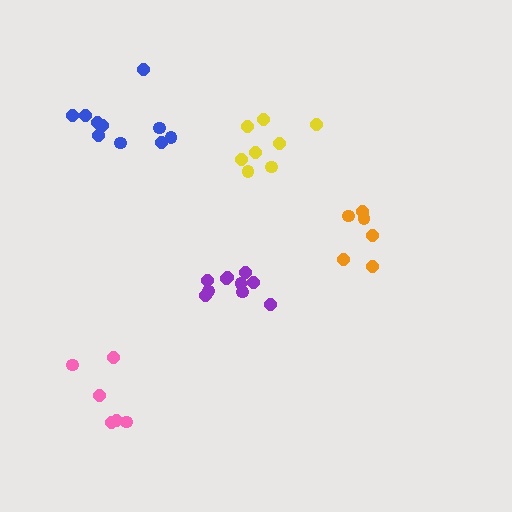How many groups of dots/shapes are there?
There are 5 groups.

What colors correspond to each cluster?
The clusters are colored: yellow, pink, orange, blue, purple.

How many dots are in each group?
Group 1: 8 dots, Group 2: 6 dots, Group 3: 6 dots, Group 4: 10 dots, Group 5: 10 dots (40 total).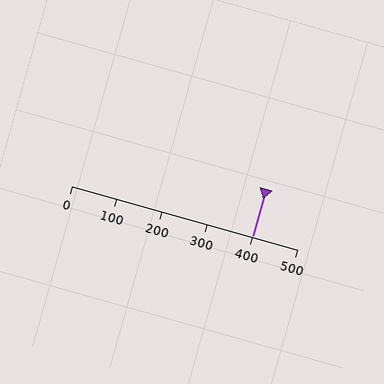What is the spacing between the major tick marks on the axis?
The major ticks are spaced 100 apart.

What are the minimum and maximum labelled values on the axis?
The axis runs from 0 to 500.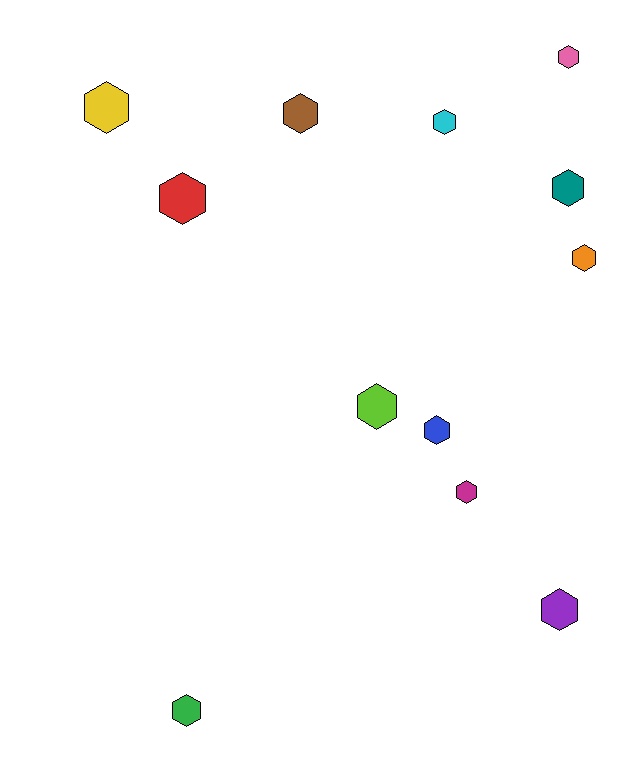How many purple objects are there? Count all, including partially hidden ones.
There is 1 purple object.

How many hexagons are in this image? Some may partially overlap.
There are 12 hexagons.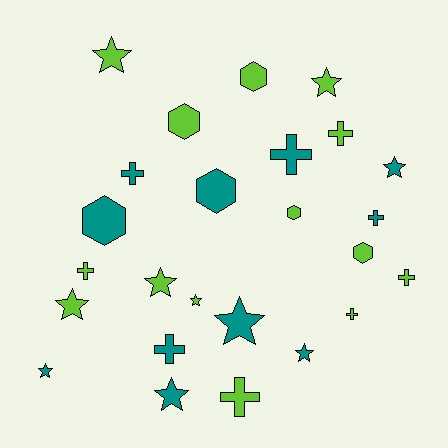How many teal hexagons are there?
There are 2 teal hexagons.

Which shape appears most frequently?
Star, with 10 objects.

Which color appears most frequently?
Lime, with 14 objects.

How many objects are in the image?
There are 25 objects.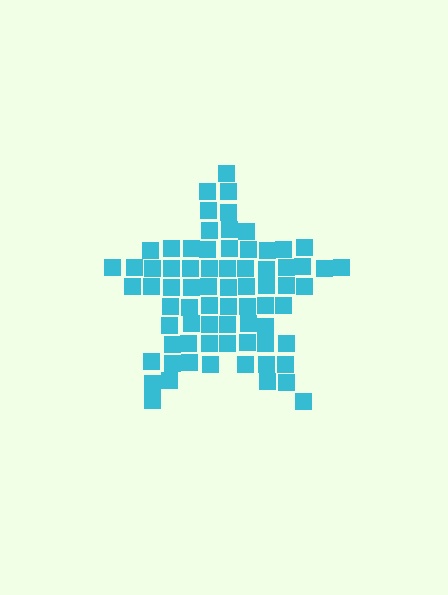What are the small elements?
The small elements are squares.